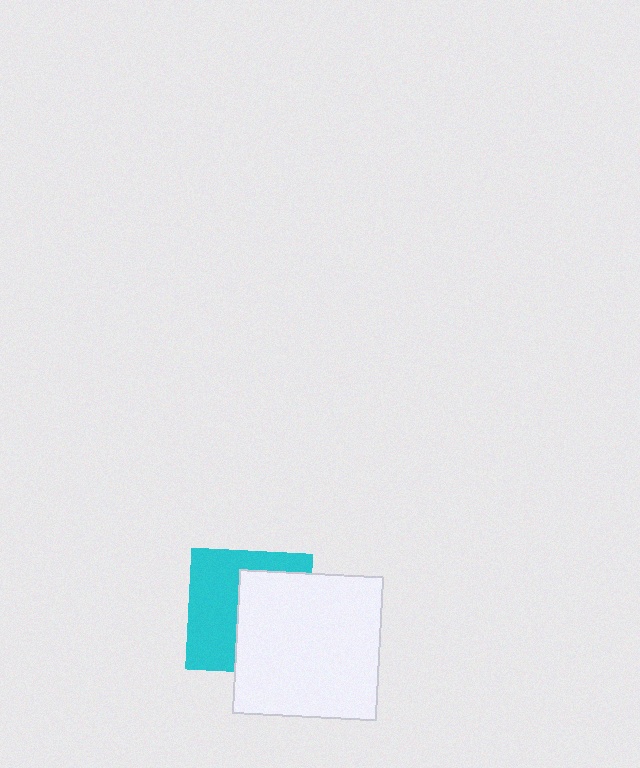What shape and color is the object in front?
The object in front is a white square.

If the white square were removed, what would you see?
You would see the complete cyan square.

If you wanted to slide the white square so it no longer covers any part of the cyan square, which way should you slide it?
Slide it right — that is the most direct way to separate the two shapes.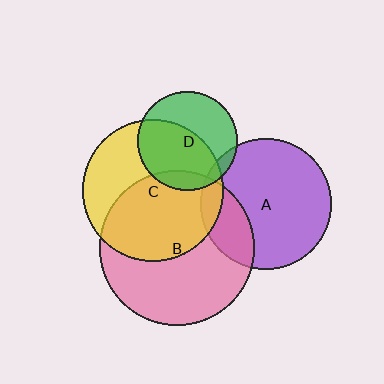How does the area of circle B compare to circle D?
Approximately 2.4 times.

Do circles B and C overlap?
Yes.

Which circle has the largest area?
Circle B (pink).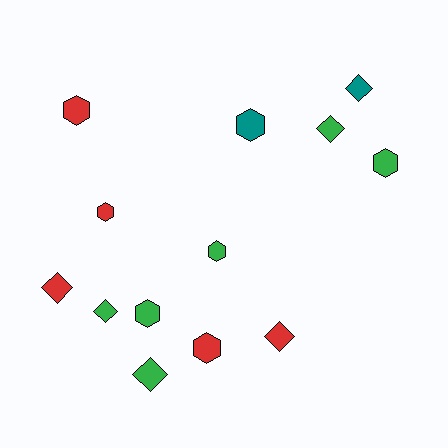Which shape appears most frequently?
Hexagon, with 7 objects.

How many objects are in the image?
There are 13 objects.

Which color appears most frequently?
Green, with 6 objects.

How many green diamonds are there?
There are 3 green diamonds.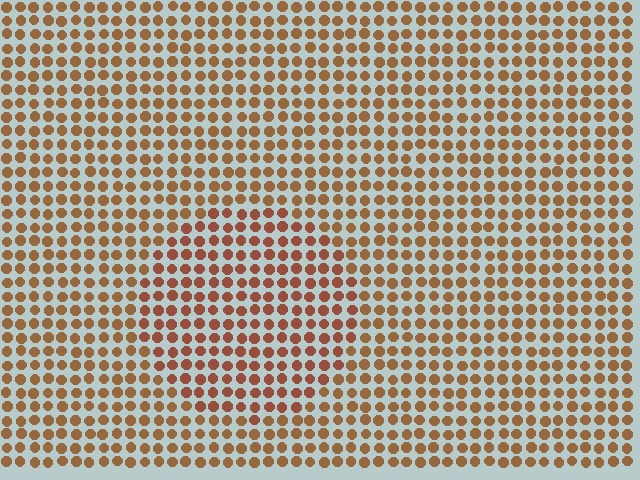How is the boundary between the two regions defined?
The boundary is defined purely by a slight shift in hue (about 18 degrees). Spacing, size, and orientation are identical on both sides.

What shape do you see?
I see a circle.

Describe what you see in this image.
The image is filled with small brown elements in a uniform arrangement. A circle-shaped region is visible where the elements are tinted to a slightly different hue, forming a subtle color boundary.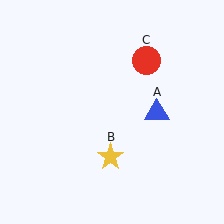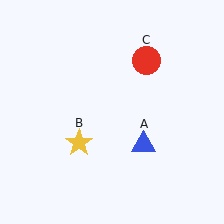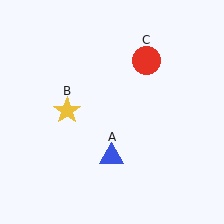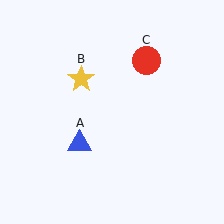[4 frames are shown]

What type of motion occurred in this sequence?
The blue triangle (object A), yellow star (object B) rotated clockwise around the center of the scene.